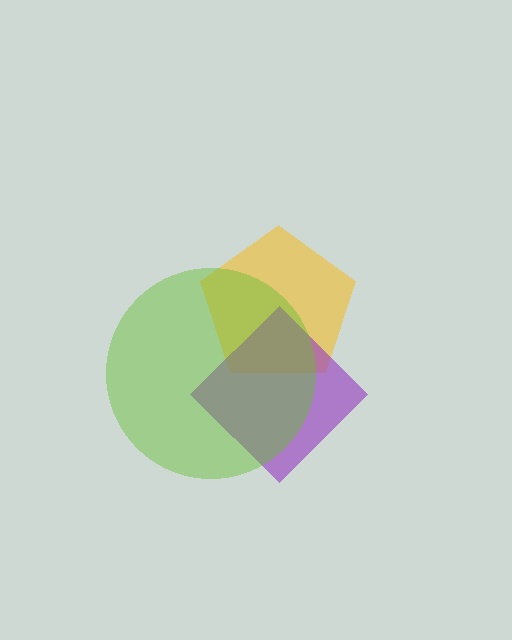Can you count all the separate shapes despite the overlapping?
Yes, there are 3 separate shapes.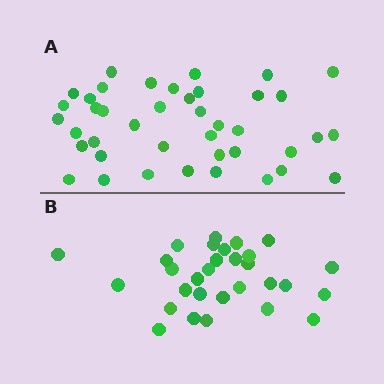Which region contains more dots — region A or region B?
Region A (the top region) has more dots.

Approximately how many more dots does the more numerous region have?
Region A has roughly 12 or so more dots than region B.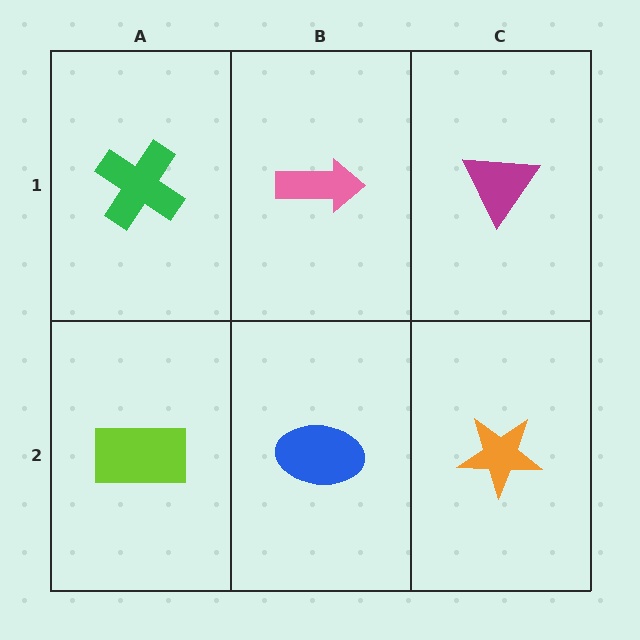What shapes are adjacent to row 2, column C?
A magenta triangle (row 1, column C), a blue ellipse (row 2, column B).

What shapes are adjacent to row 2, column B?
A pink arrow (row 1, column B), a lime rectangle (row 2, column A), an orange star (row 2, column C).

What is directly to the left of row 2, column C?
A blue ellipse.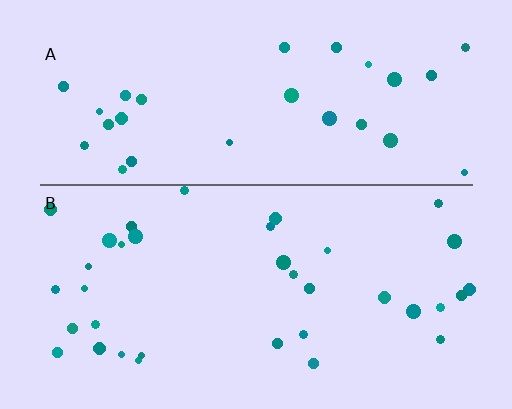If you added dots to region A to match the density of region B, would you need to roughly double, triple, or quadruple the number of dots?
Approximately double.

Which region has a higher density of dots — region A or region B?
B (the bottom).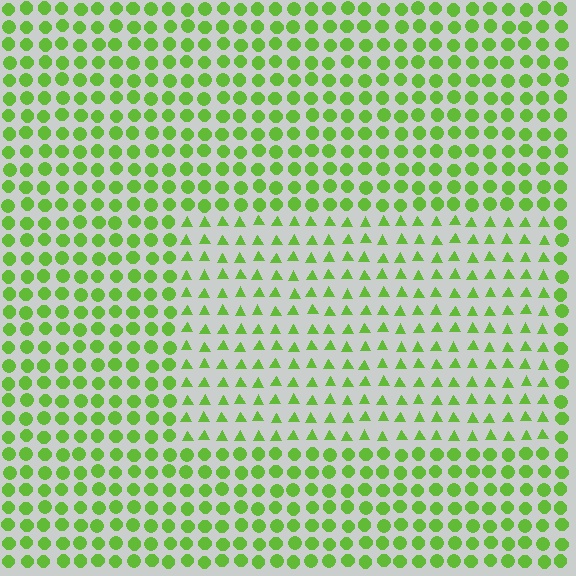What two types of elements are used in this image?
The image uses triangles inside the rectangle region and circles outside it.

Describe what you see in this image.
The image is filled with small lime elements arranged in a uniform grid. A rectangle-shaped region contains triangles, while the surrounding area contains circles. The boundary is defined purely by the change in element shape.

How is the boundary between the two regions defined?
The boundary is defined by a change in element shape: triangles inside vs. circles outside. All elements share the same color and spacing.